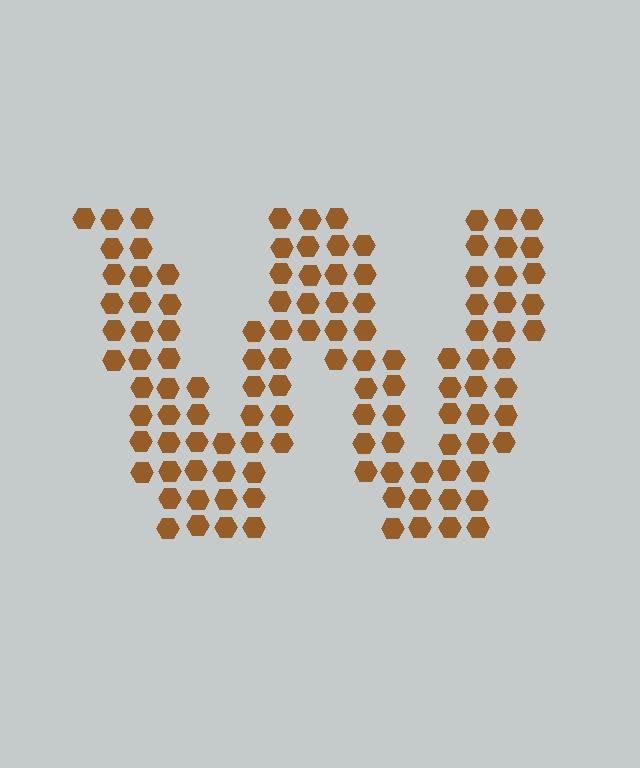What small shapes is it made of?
It is made of small hexagons.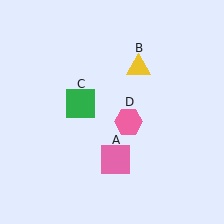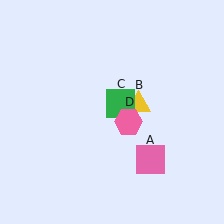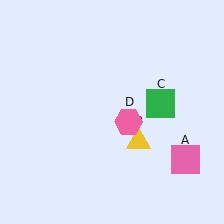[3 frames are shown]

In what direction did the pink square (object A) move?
The pink square (object A) moved right.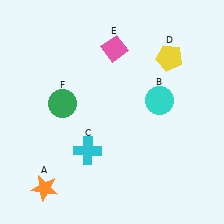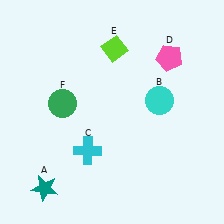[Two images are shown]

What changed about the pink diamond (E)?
In Image 1, E is pink. In Image 2, it changed to lime.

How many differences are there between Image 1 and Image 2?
There are 3 differences between the two images.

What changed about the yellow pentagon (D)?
In Image 1, D is yellow. In Image 2, it changed to pink.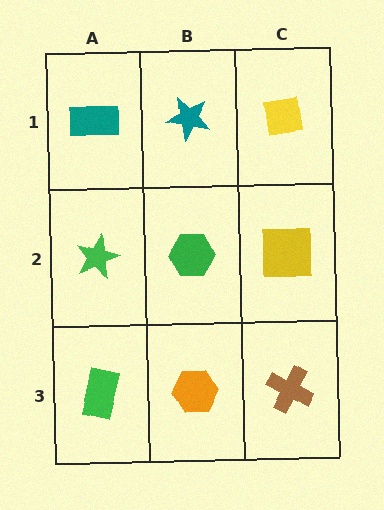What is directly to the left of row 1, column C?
A teal star.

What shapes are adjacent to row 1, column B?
A green hexagon (row 2, column B), a teal rectangle (row 1, column A), a yellow square (row 1, column C).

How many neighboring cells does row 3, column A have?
2.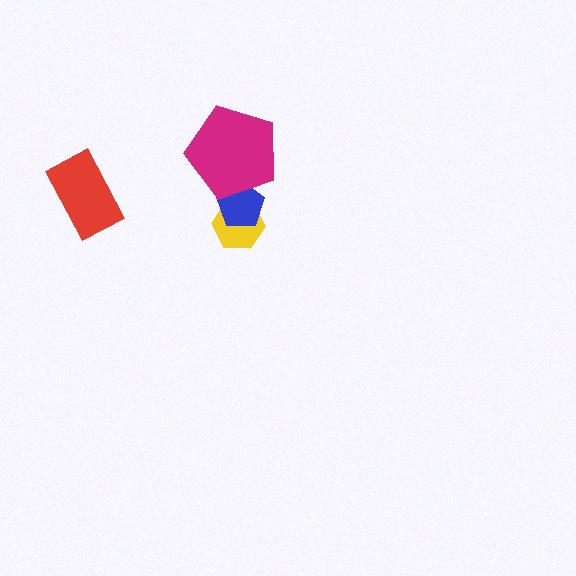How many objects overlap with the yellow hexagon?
1 object overlaps with the yellow hexagon.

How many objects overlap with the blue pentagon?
2 objects overlap with the blue pentagon.